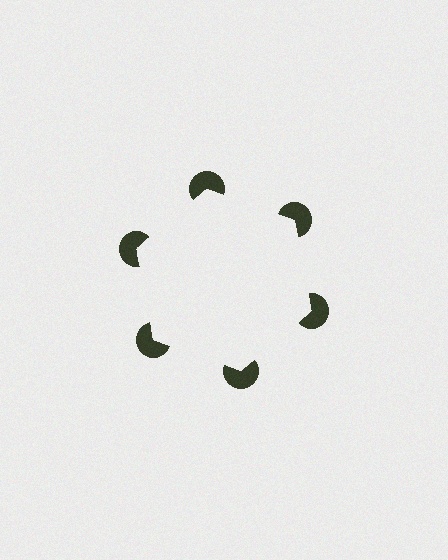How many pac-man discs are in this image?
There are 6 — one at each vertex of the illusory hexagon.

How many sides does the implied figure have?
6 sides.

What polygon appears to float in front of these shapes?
An illusory hexagon — its edges are inferred from the aligned wedge cuts in the pac-man discs, not physically drawn.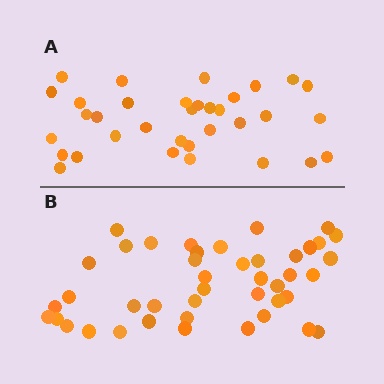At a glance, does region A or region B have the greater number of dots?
Region B (the bottom region) has more dots.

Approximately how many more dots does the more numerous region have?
Region B has roughly 8 or so more dots than region A.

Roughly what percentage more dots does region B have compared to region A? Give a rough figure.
About 25% more.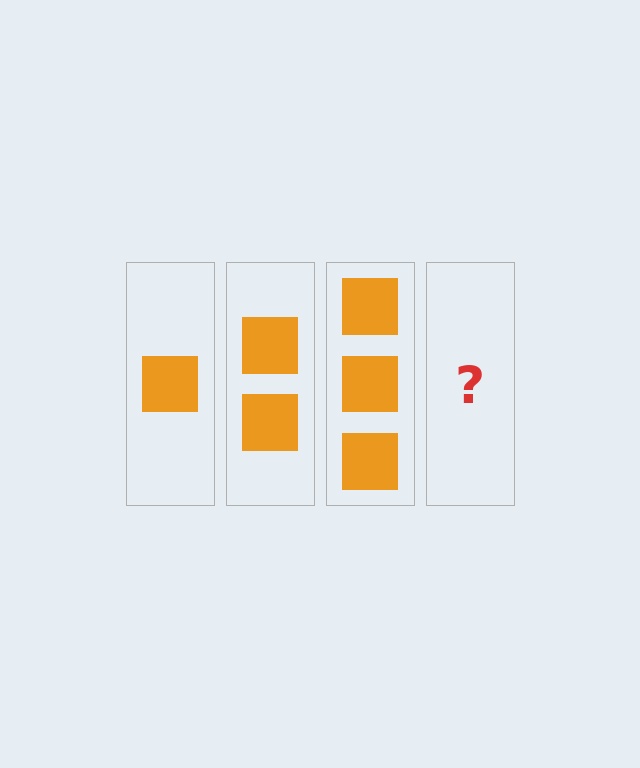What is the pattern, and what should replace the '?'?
The pattern is that each step adds one more square. The '?' should be 4 squares.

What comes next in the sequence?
The next element should be 4 squares.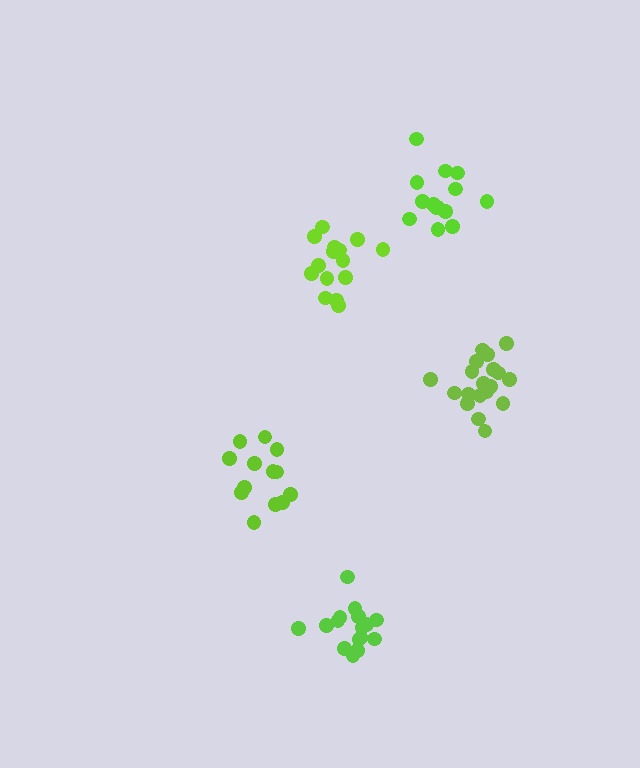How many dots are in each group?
Group 1: 13 dots, Group 2: 14 dots, Group 3: 19 dots, Group 4: 16 dots, Group 5: 16 dots (78 total).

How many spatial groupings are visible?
There are 5 spatial groupings.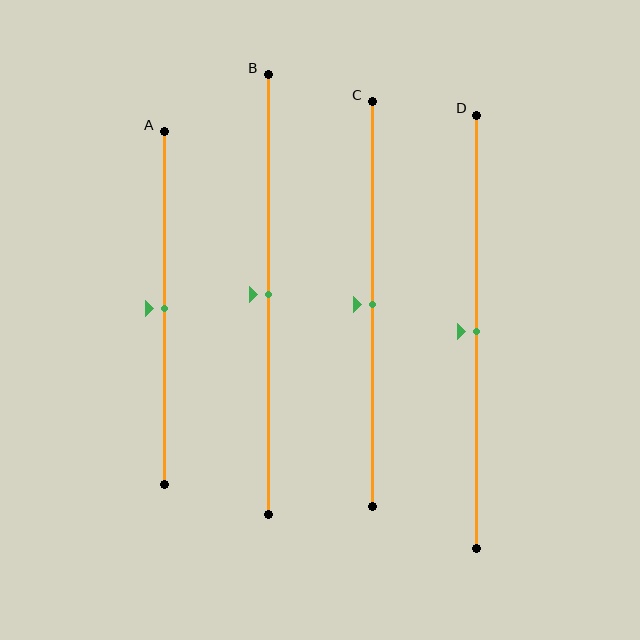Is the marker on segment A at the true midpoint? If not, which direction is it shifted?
Yes, the marker on segment A is at the true midpoint.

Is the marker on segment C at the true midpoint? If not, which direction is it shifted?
Yes, the marker on segment C is at the true midpoint.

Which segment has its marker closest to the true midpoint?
Segment A has its marker closest to the true midpoint.